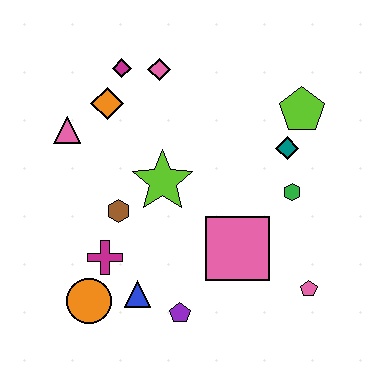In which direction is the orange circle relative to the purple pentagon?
The orange circle is to the left of the purple pentagon.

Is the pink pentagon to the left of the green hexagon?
No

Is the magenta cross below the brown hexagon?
Yes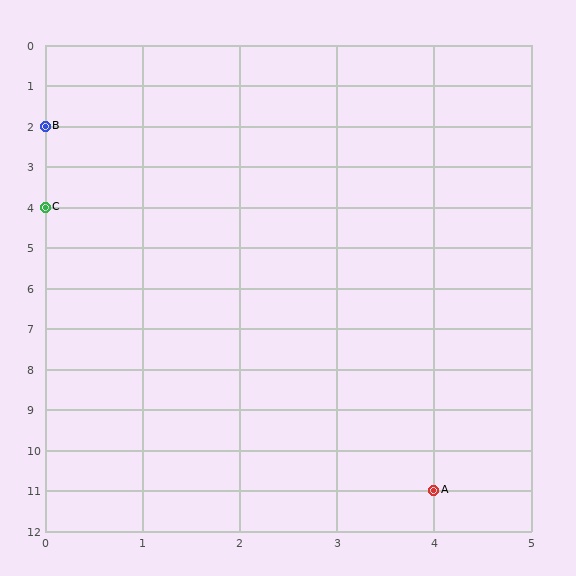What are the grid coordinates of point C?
Point C is at grid coordinates (0, 4).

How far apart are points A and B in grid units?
Points A and B are 4 columns and 9 rows apart (about 9.8 grid units diagonally).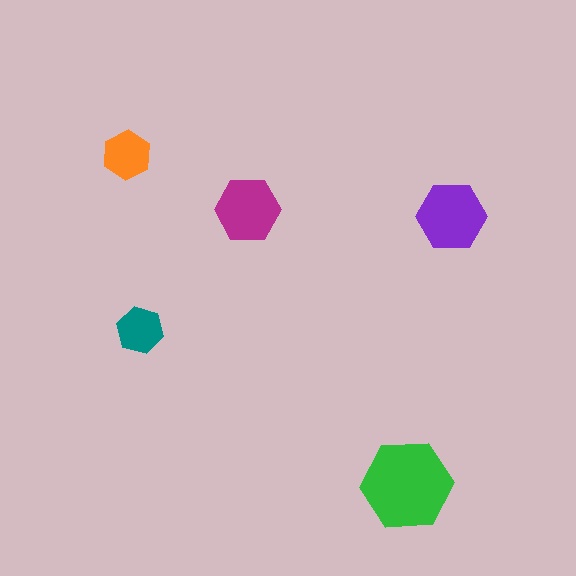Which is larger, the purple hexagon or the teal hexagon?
The purple one.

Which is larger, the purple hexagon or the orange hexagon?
The purple one.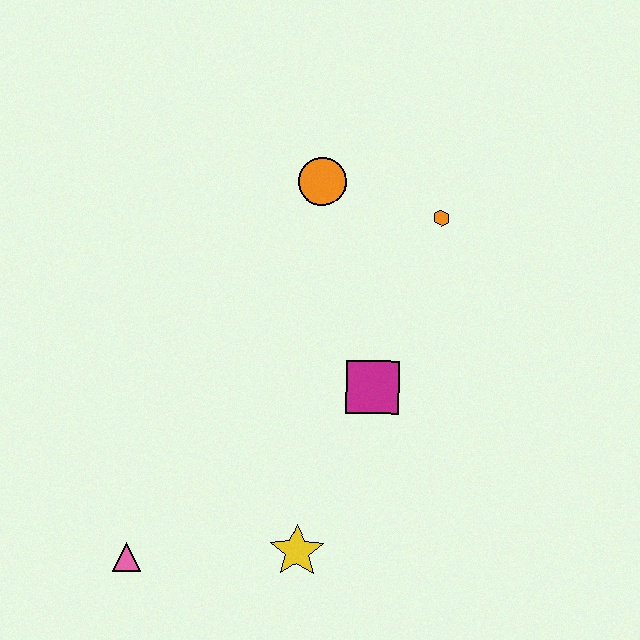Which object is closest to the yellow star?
The pink triangle is closest to the yellow star.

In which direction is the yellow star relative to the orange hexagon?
The yellow star is below the orange hexagon.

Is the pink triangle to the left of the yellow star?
Yes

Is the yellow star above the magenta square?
No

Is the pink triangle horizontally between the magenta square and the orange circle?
No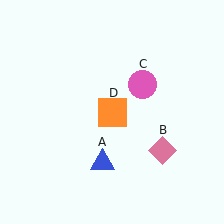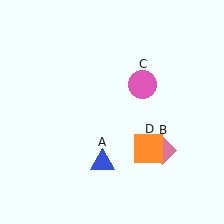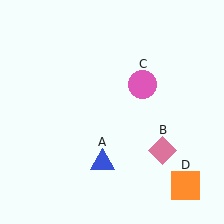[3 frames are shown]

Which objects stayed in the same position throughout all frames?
Blue triangle (object A) and pink diamond (object B) and pink circle (object C) remained stationary.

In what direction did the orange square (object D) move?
The orange square (object D) moved down and to the right.